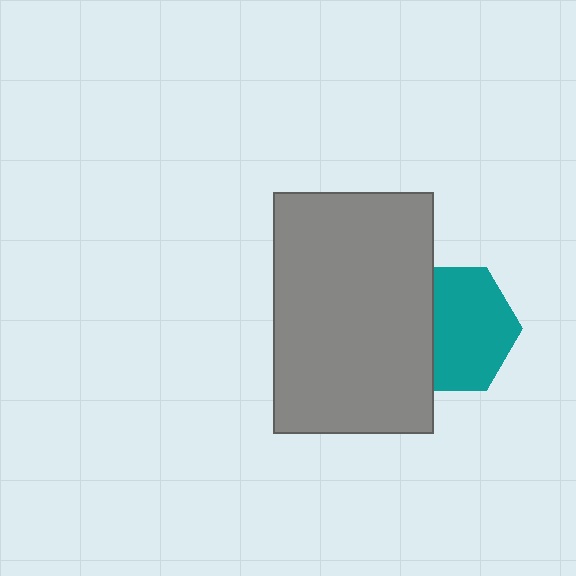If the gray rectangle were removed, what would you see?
You would see the complete teal hexagon.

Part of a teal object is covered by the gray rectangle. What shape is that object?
It is a hexagon.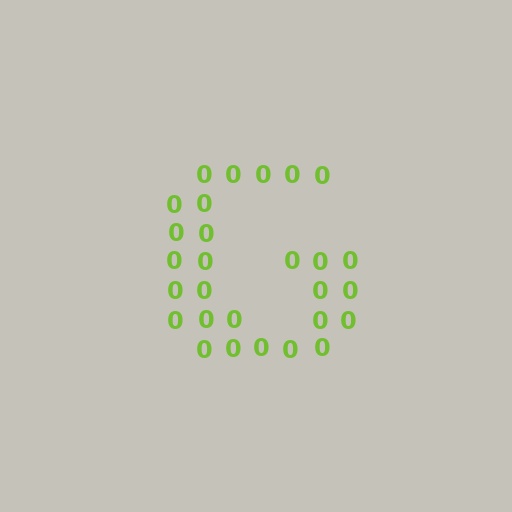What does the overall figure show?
The overall figure shows the letter G.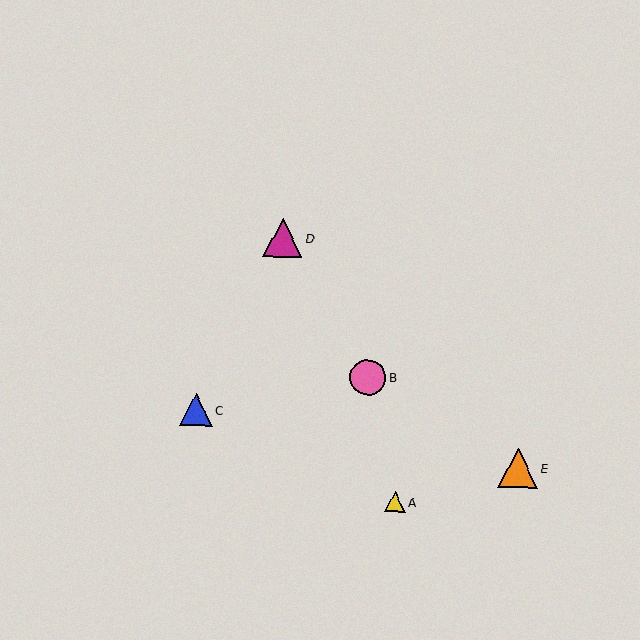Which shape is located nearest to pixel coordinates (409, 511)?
The yellow triangle (labeled A) at (395, 502) is nearest to that location.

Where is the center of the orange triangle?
The center of the orange triangle is at (518, 468).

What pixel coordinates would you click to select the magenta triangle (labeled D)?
Click at (283, 238) to select the magenta triangle D.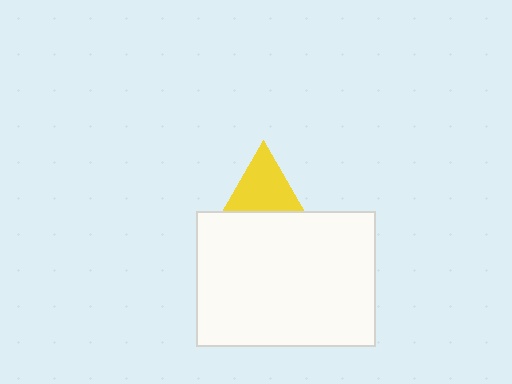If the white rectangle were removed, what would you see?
You would see the complete yellow triangle.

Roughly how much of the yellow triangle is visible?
Most of it is visible (roughly 67%).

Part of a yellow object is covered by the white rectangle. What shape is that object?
It is a triangle.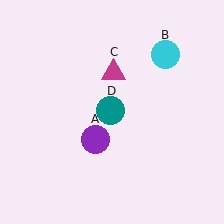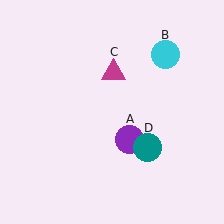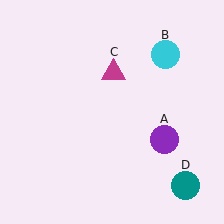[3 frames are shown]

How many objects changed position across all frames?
2 objects changed position: purple circle (object A), teal circle (object D).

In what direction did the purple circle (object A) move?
The purple circle (object A) moved right.